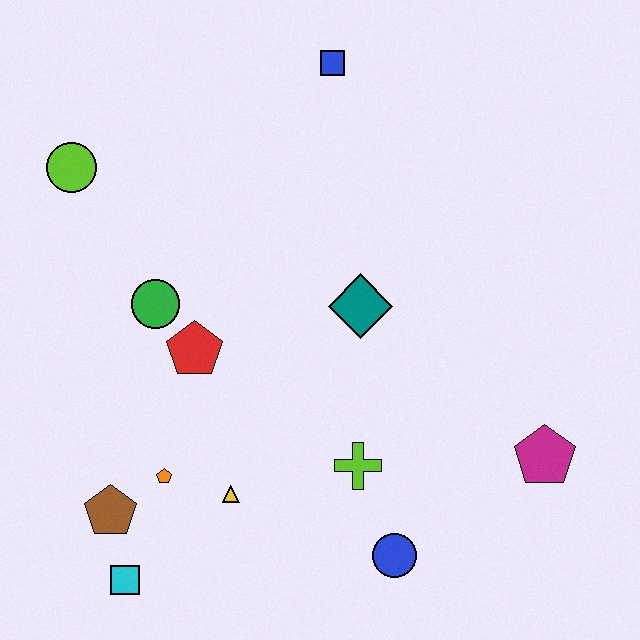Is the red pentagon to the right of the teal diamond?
No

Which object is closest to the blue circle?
The lime cross is closest to the blue circle.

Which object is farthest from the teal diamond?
The cyan square is farthest from the teal diamond.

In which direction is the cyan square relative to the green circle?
The cyan square is below the green circle.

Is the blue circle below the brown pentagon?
Yes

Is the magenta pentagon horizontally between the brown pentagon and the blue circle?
No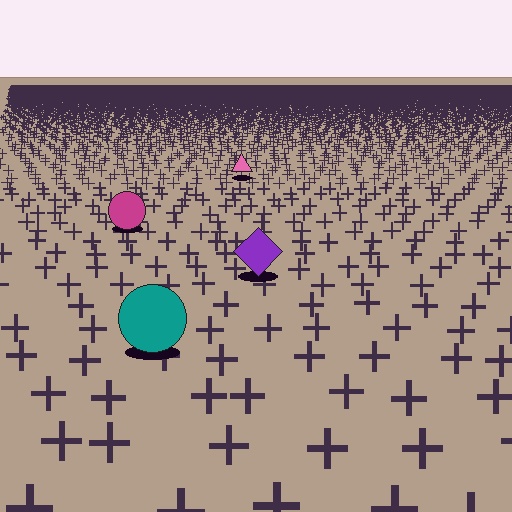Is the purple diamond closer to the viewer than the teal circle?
No. The teal circle is closer — you can tell from the texture gradient: the ground texture is coarser near it.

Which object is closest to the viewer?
The teal circle is closest. The texture marks near it are larger and more spread out.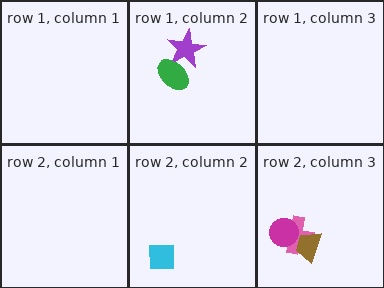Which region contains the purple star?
The row 1, column 2 region.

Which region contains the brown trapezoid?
The row 2, column 3 region.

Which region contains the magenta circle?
The row 2, column 3 region.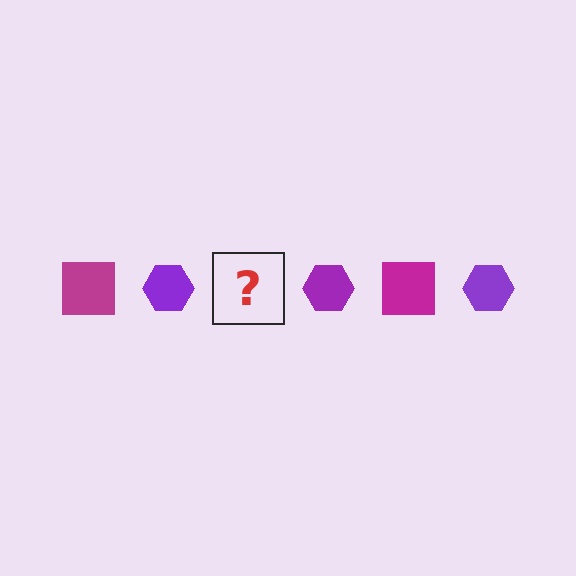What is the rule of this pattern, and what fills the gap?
The rule is that the pattern alternates between magenta square and purple hexagon. The gap should be filled with a magenta square.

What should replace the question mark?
The question mark should be replaced with a magenta square.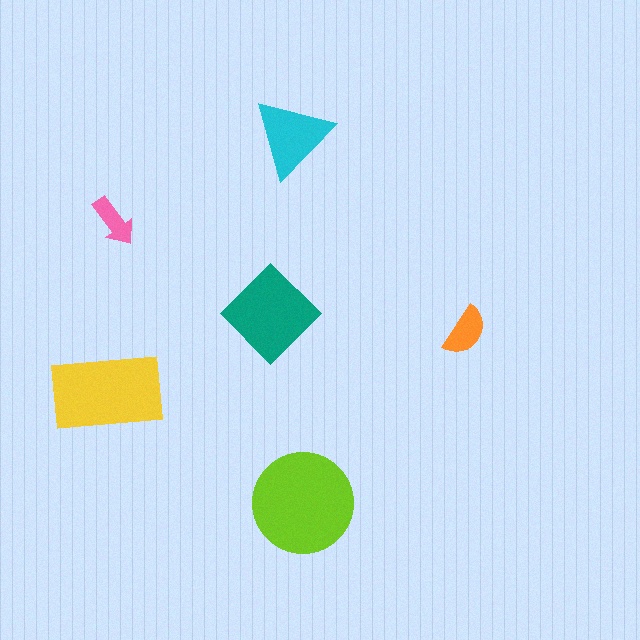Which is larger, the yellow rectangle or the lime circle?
The lime circle.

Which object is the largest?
The lime circle.